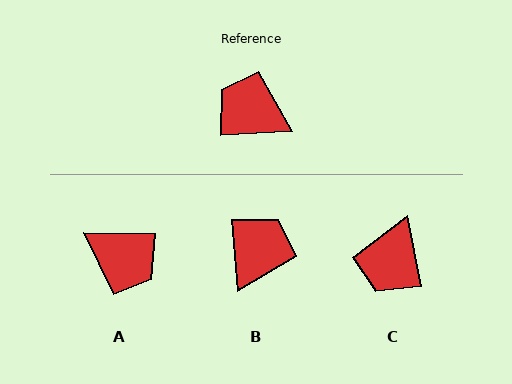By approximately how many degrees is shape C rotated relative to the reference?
Approximately 97 degrees counter-clockwise.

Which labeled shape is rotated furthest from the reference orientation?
A, about 176 degrees away.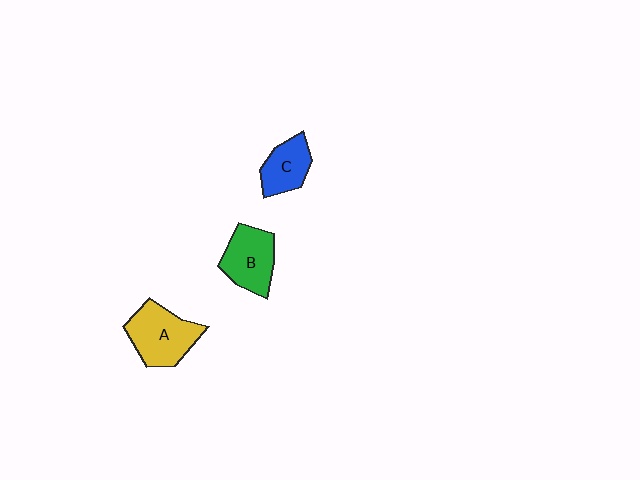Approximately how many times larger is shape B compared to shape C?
Approximately 1.3 times.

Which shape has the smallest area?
Shape C (blue).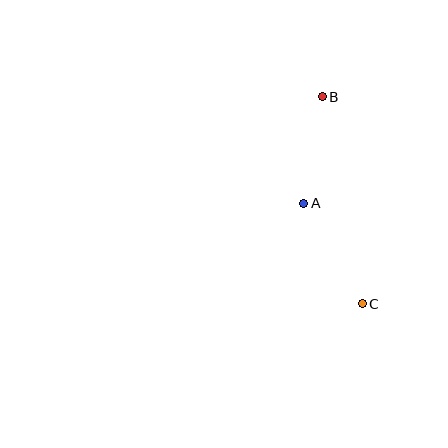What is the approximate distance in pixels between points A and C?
The distance between A and C is approximately 116 pixels.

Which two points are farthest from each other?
Points B and C are farthest from each other.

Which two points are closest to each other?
Points A and B are closest to each other.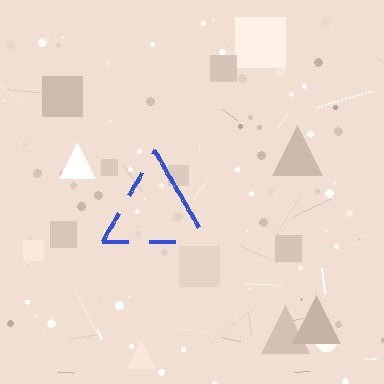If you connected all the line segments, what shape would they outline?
They would outline a triangle.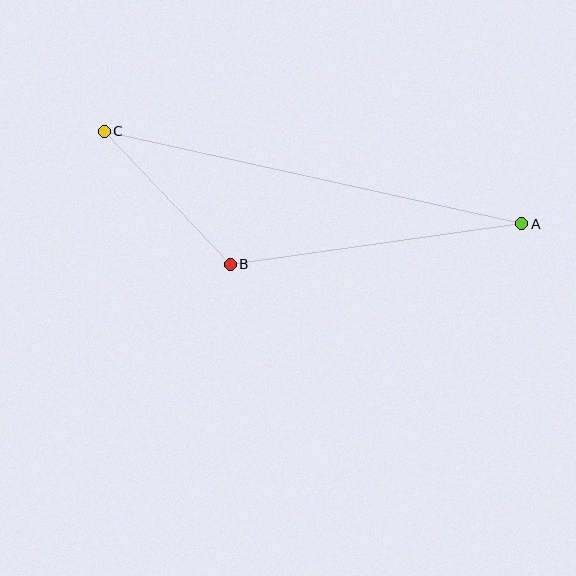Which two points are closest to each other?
Points B and C are closest to each other.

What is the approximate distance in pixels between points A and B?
The distance between A and B is approximately 294 pixels.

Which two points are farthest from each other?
Points A and C are farthest from each other.